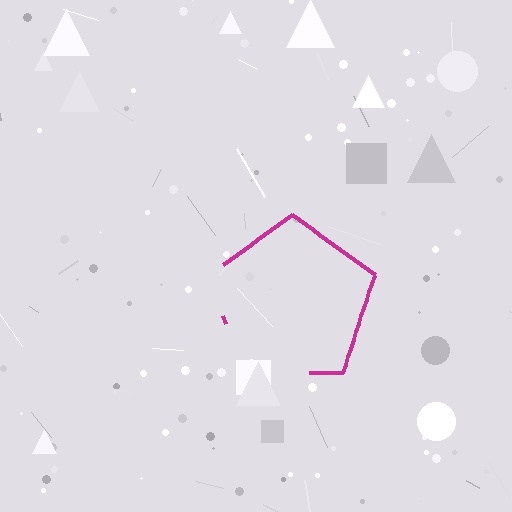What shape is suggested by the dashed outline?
The dashed outline suggests a pentagon.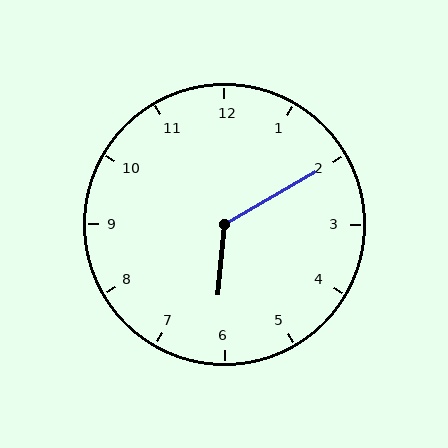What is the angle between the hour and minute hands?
Approximately 125 degrees.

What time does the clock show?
6:10.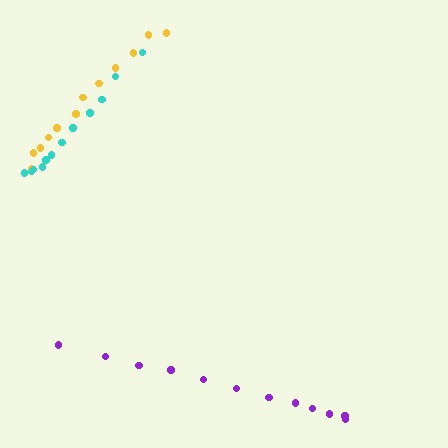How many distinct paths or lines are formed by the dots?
There are 3 distinct paths.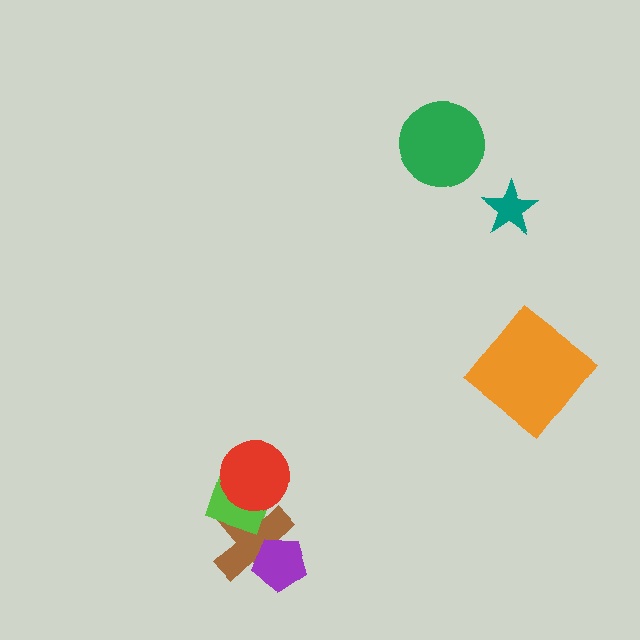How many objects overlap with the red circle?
2 objects overlap with the red circle.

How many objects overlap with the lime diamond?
2 objects overlap with the lime diamond.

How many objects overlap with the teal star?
0 objects overlap with the teal star.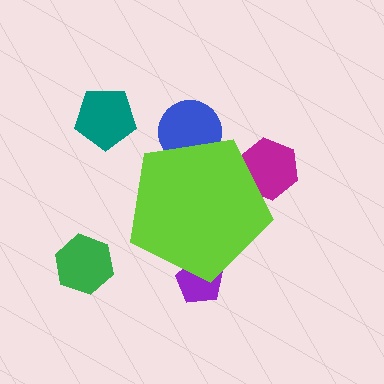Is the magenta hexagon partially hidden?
Yes, the magenta hexagon is partially hidden behind the lime pentagon.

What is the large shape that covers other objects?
A lime pentagon.